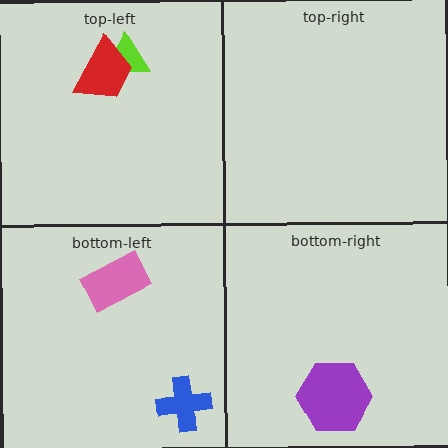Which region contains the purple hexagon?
The bottom-right region.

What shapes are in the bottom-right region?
The purple hexagon.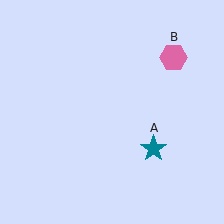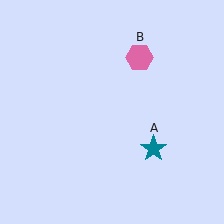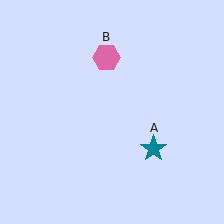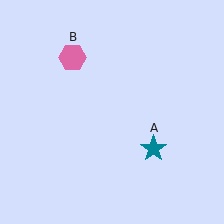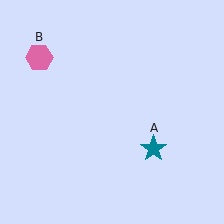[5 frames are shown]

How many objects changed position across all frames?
1 object changed position: pink hexagon (object B).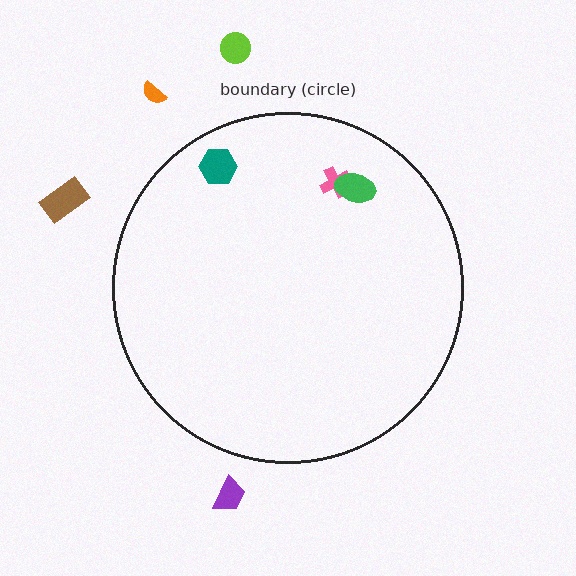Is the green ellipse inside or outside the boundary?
Inside.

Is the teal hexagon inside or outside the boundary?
Inside.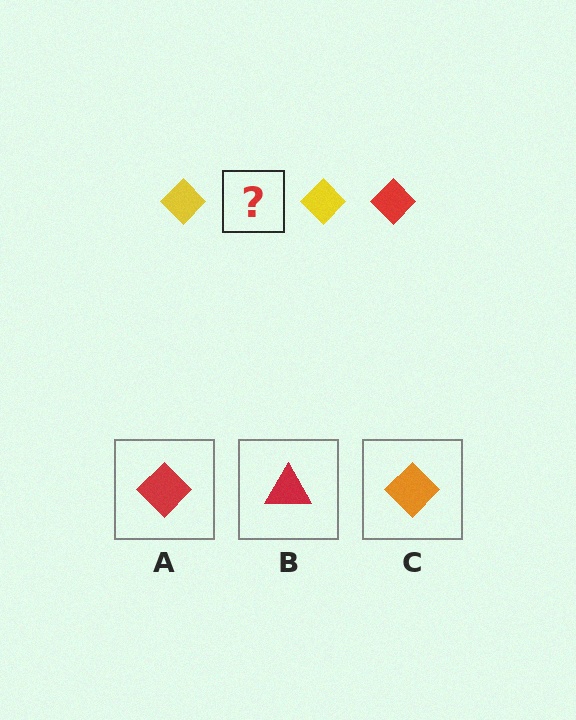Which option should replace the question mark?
Option A.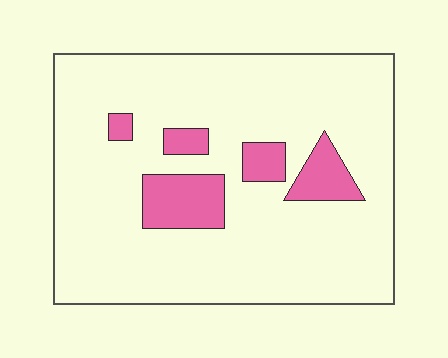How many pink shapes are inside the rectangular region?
5.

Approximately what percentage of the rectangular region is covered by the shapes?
Approximately 15%.